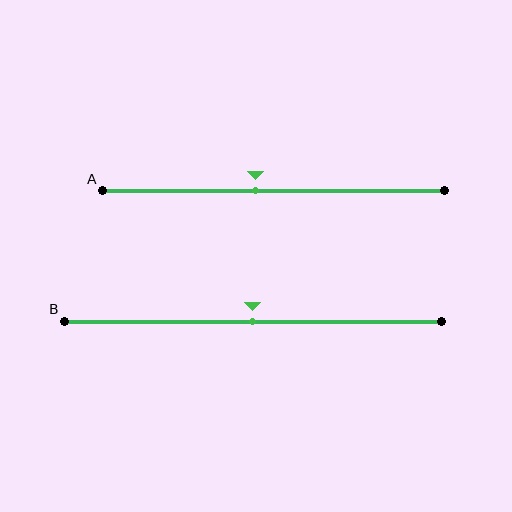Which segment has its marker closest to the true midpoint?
Segment B has its marker closest to the true midpoint.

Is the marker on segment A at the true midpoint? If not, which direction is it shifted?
No, the marker on segment A is shifted to the left by about 5% of the segment length.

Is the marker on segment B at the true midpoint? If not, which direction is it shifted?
Yes, the marker on segment B is at the true midpoint.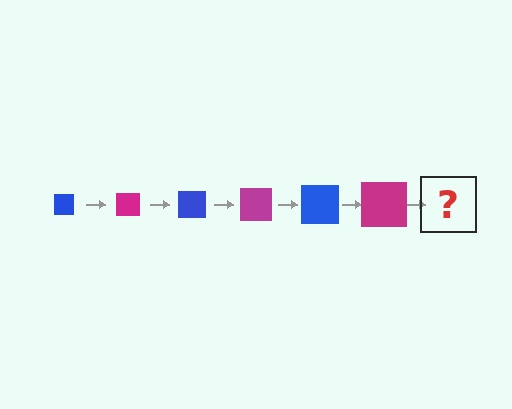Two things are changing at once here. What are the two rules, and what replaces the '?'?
The two rules are that the square grows larger each step and the color cycles through blue and magenta. The '?' should be a blue square, larger than the previous one.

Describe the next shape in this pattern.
It should be a blue square, larger than the previous one.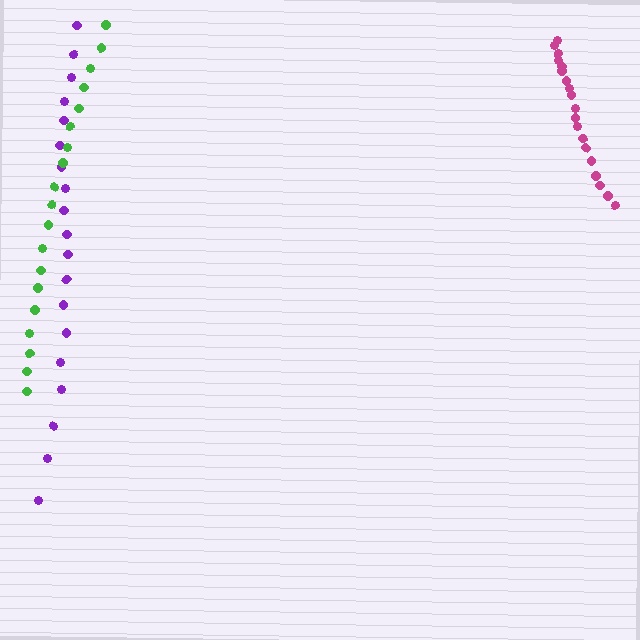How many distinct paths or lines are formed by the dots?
There are 3 distinct paths.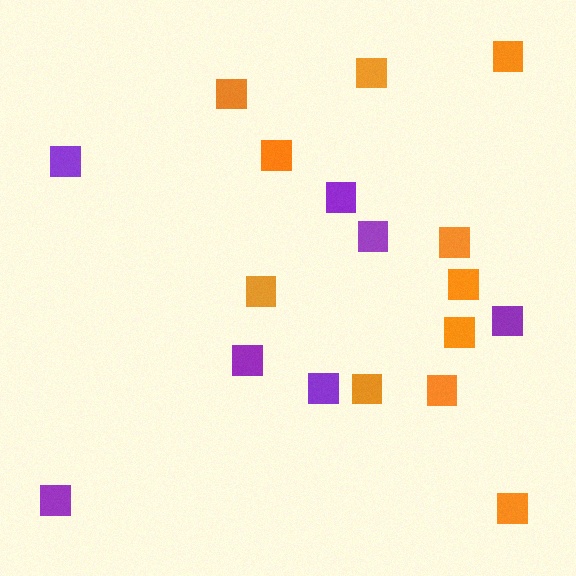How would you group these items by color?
There are 2 groups: one group of purple squares (7) and one group of orange squares (11).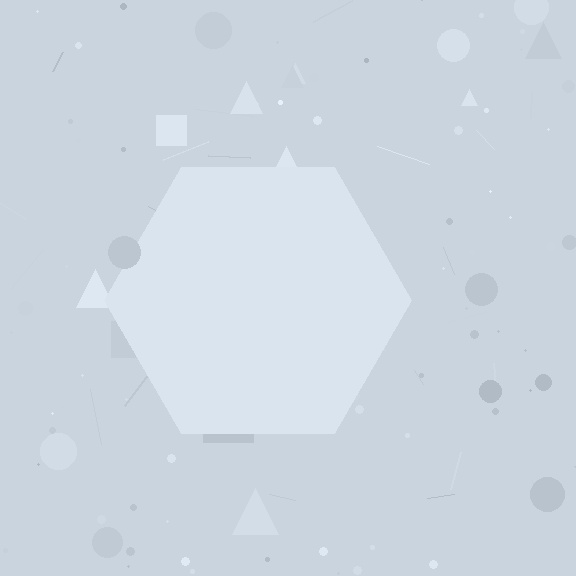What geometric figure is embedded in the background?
A hexagon is embedded in the background.